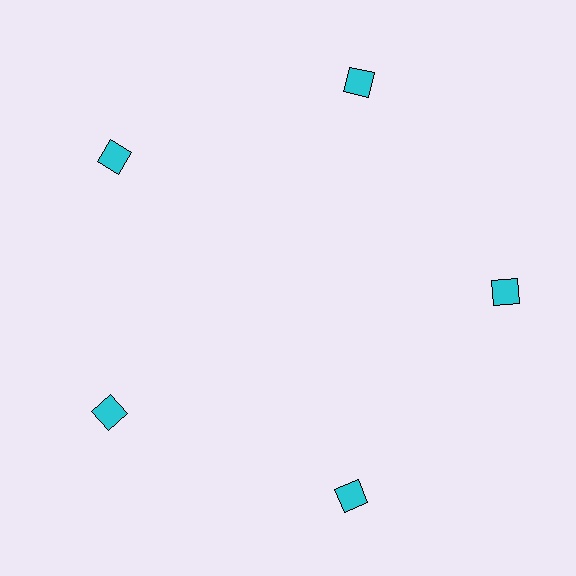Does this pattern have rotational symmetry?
Yes, this pattern has 5-fold rotational symmetry. It looks the same after rotating 72 degrees around the center.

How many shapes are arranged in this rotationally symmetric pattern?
There are 5 shapes, arranged in 5 groups of 1.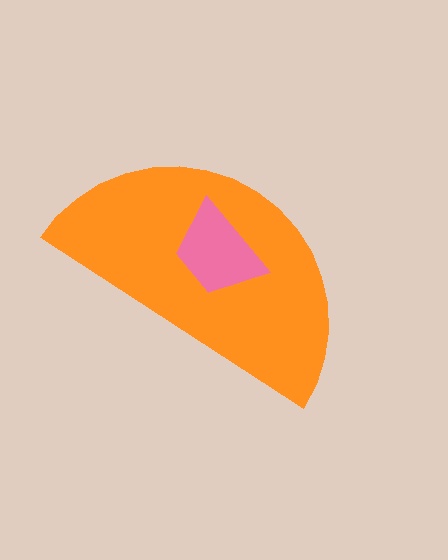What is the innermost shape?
The pink trapezoid.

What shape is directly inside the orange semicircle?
The pink trapezoid.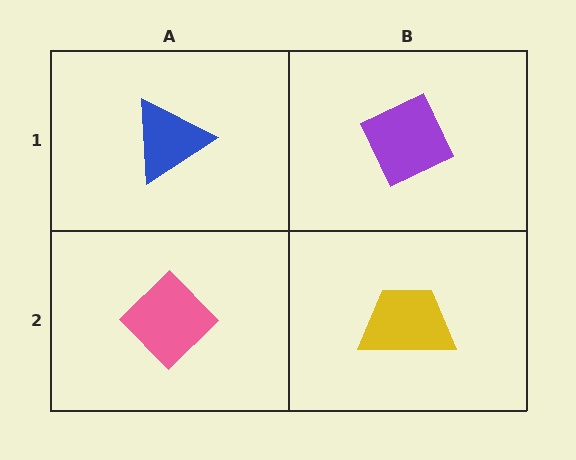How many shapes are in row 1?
2 shapes.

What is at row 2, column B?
A yellow trapezoid.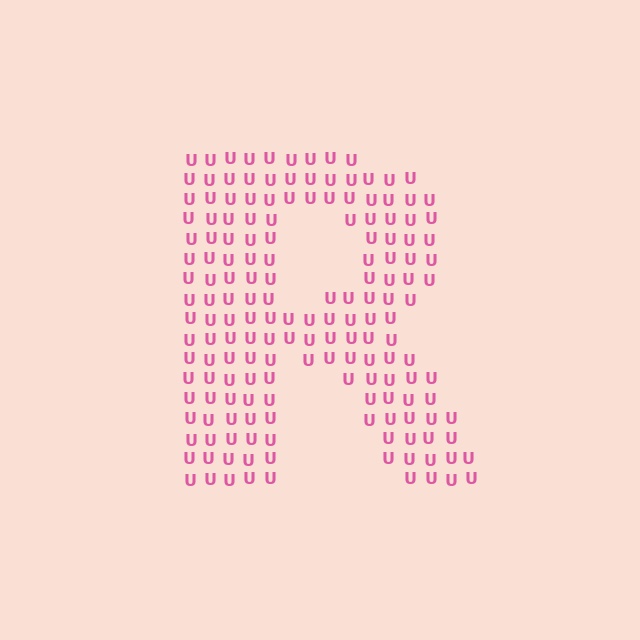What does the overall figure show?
The overall figure shows the letter R.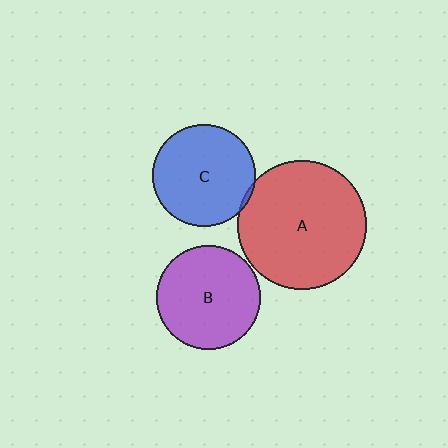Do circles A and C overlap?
Yes.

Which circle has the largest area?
Circle A (red).